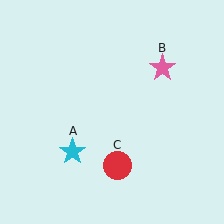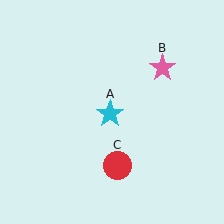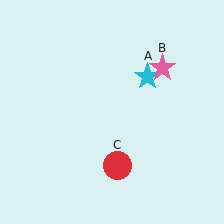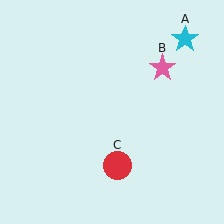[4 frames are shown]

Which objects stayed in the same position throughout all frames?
Pink star (object B) and red circle (object C) remained stationary.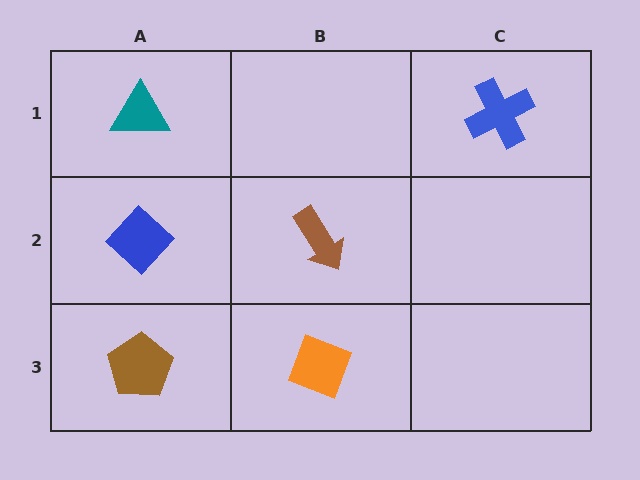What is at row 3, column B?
An orange diamond.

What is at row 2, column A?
A blue diamond.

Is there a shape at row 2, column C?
No, that cell is empty.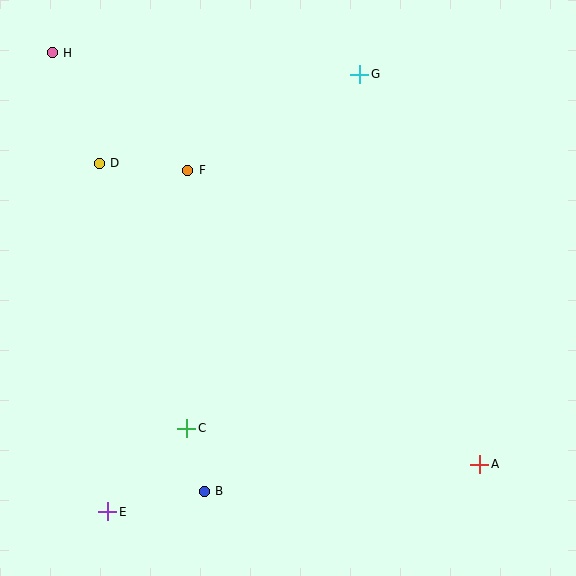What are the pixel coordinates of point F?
Point F is at (188, 170).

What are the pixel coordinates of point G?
Point G is at (360, 74).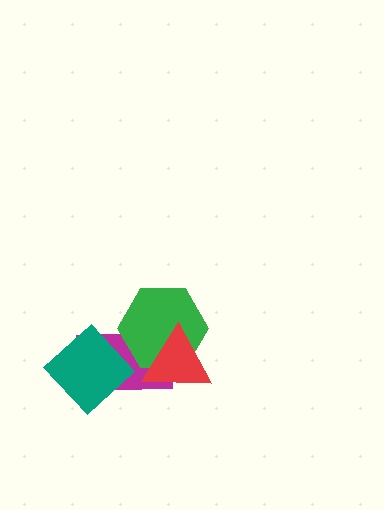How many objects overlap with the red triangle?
2 objects overlap with the red triangle.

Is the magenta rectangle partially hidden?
Yes, it is partially covered by another shape.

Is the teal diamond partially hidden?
No, no other shape covers it.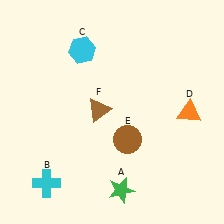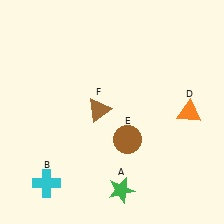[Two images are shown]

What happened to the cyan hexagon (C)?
The cyan hexagon (C) was removed in Image 2. It was in the top-left area of Image 1.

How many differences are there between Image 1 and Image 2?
There is 1 difference between the two images.